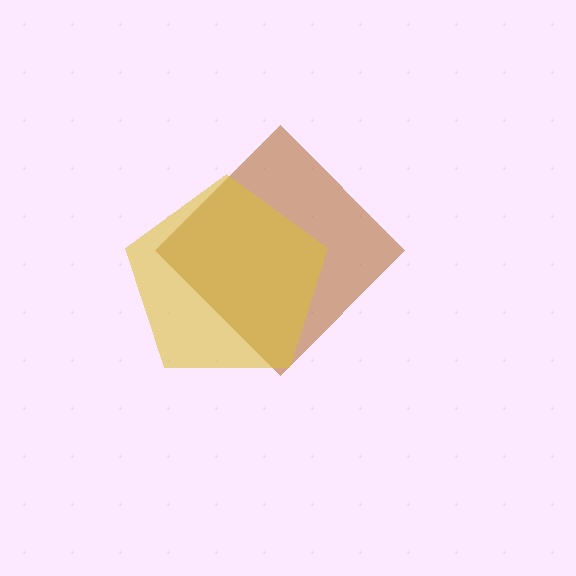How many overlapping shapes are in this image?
There are 2 overlapping shapes in the image.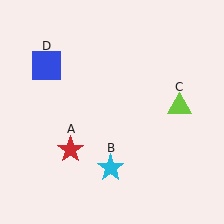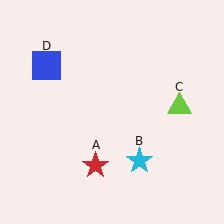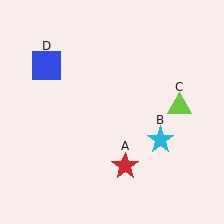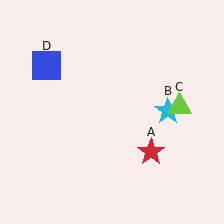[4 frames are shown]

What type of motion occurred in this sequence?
The red star (object A), cyan star (object B) rotated counterclockwise around the center of the scene.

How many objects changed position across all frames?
2 objects changed position: red star (object A), cyan star (object B).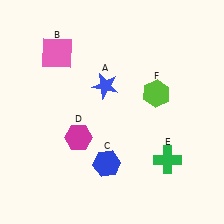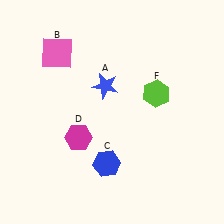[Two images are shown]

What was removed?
The green cross (E) was removed in Image 2.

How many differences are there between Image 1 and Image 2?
There is 1 difference between the two images.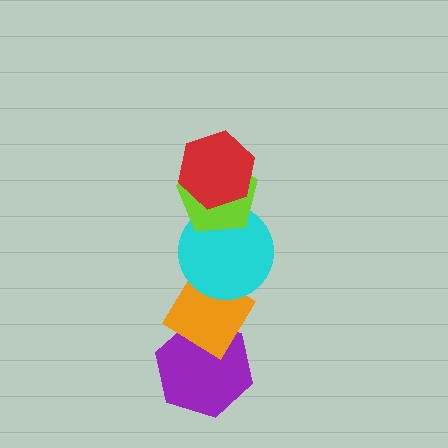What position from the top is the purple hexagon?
The purple hexagon is 5th from the top.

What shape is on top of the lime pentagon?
The red hexagon is on top of the lime pentagon.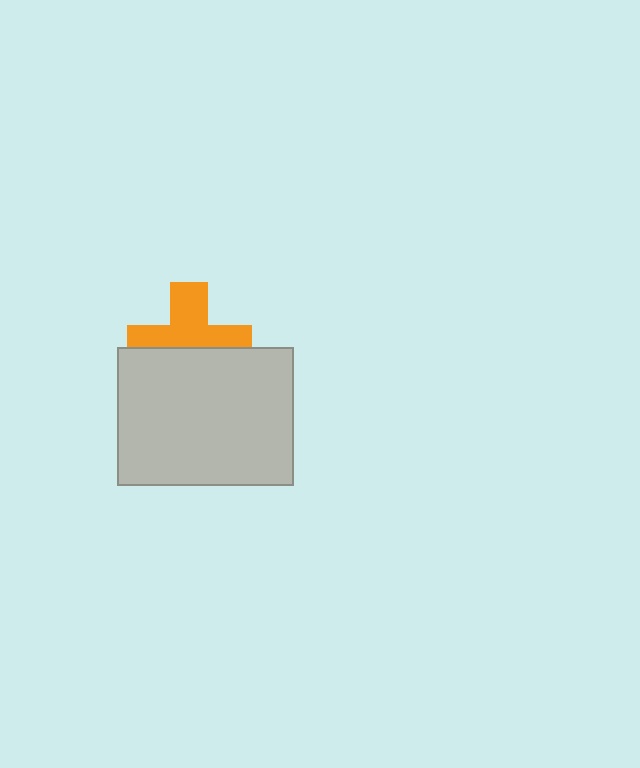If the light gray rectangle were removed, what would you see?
You would see the complete orange cross.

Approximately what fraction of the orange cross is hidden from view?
Roughly 45% of the orange cross is hidden behind the light gray rectangle.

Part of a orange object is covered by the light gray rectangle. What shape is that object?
It is a cross.